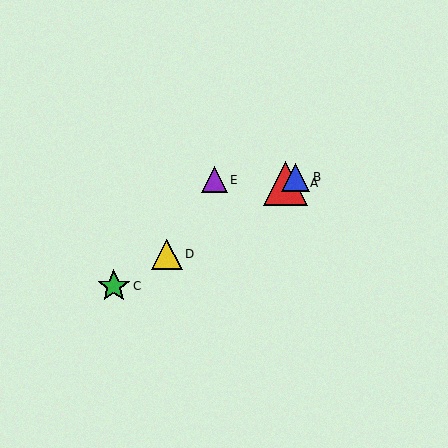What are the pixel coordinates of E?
Object E is at (214, 180).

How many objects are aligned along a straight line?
4 objects (A, B, C, D) are aligned along a straight line.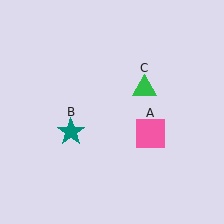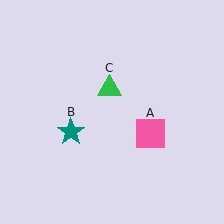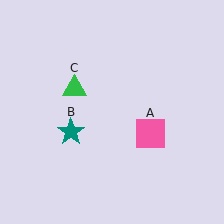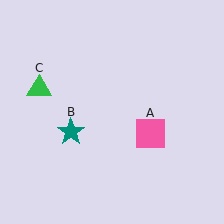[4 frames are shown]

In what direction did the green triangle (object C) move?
The green triangle (object C) moved left.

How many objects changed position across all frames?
1 object changed position: green triangle (object C).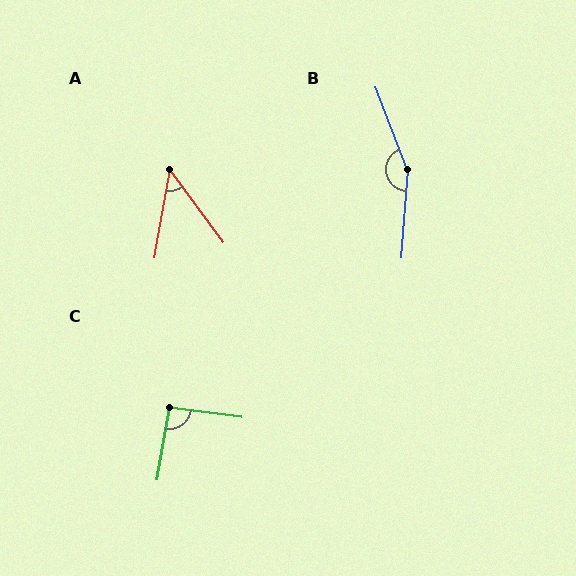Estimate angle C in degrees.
Approximately 93 degrees.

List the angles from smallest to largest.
A (46°), C (93°), B (155°).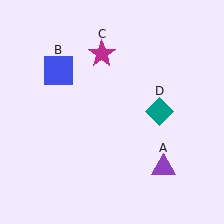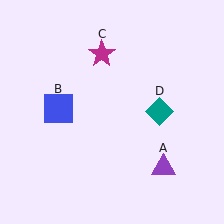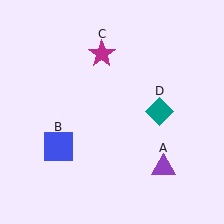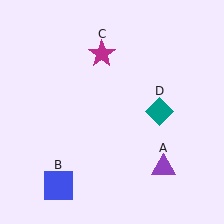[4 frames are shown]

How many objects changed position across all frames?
1 object changed position: blue square (object B).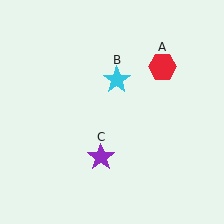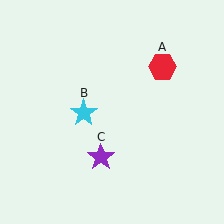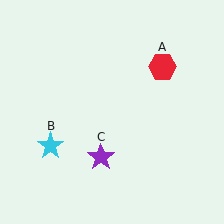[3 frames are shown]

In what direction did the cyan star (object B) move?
The cyan star (object B) moved down and to the left.